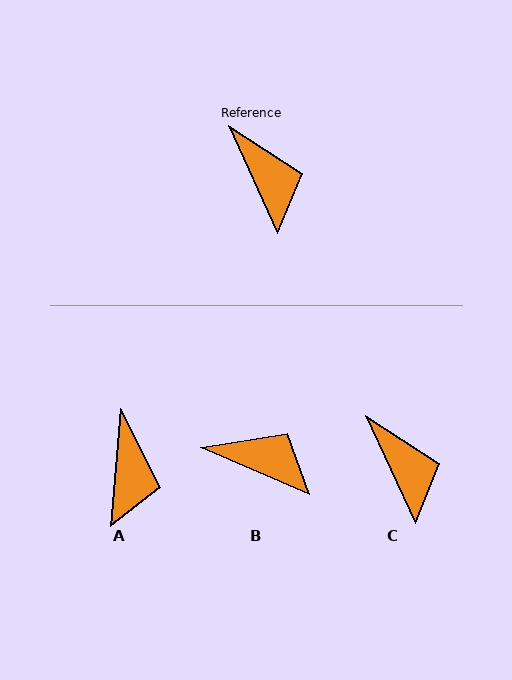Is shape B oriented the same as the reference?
No, it is off by about 42 degrees.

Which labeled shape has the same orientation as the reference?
C.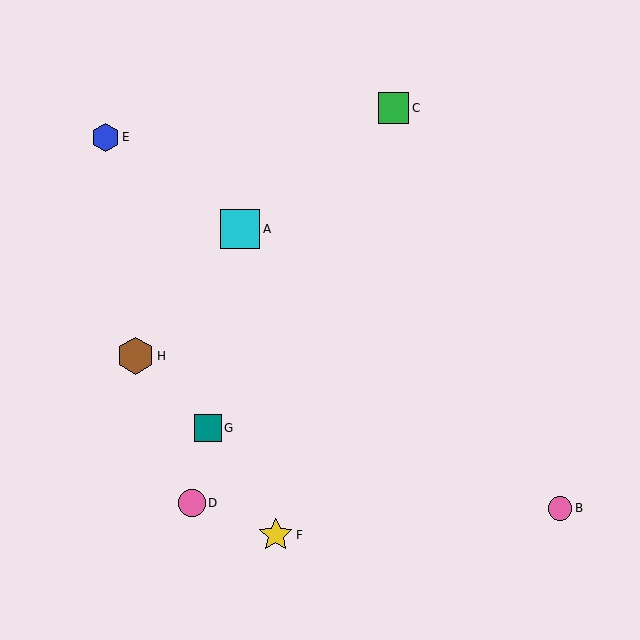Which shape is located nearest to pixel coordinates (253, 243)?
The cyan square (labeled A) at (240, 229) is nearest to that location.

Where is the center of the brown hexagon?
The center of the brown hexagon is at (135, 356).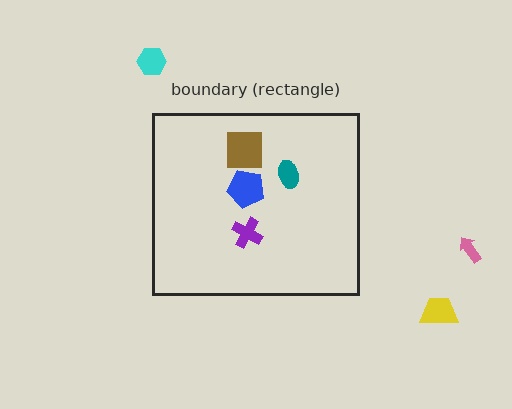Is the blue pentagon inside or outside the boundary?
Inside.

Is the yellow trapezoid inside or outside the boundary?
Outside.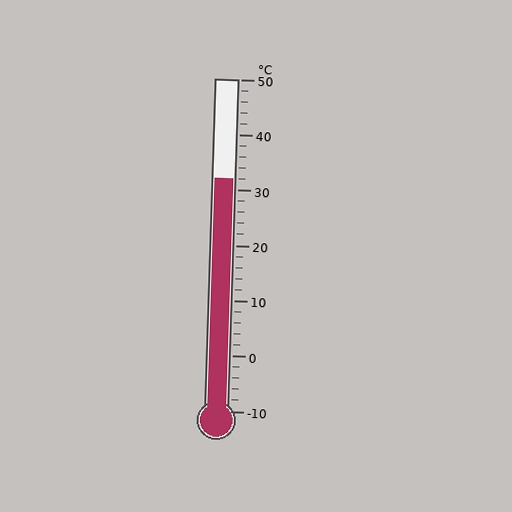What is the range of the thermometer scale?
The thermometer scale ranges from -10°C to 50°C.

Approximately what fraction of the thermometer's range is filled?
The thermometer is filled to approximately 70% of its range.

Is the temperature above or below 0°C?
The temperature is above 0°C.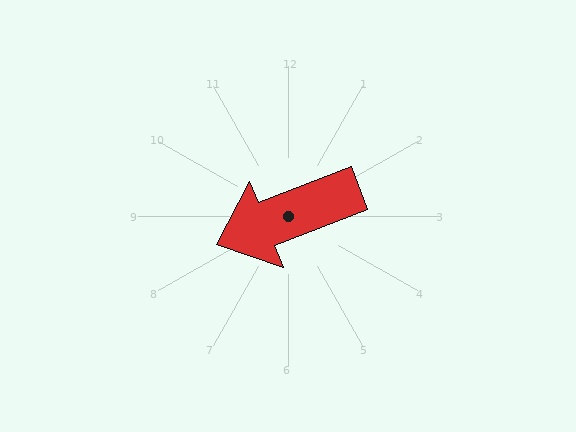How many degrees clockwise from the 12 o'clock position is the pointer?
Approximately 249 degrees.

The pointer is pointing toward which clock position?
Roughly 8 o'clock.